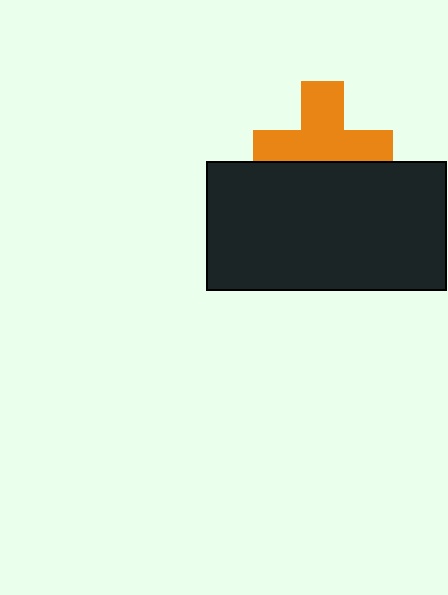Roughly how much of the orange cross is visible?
About half of it is visible (roughly 64%).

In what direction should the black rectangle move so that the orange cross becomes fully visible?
The black rectangle should move down. That is the shortest direction to clear the overlap and leave the orange cross fully visible.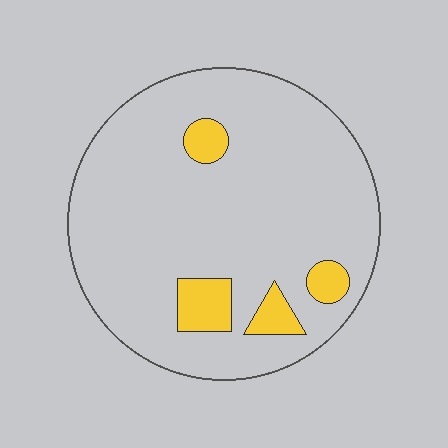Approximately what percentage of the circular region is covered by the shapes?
Approximately 10%.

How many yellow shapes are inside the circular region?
4.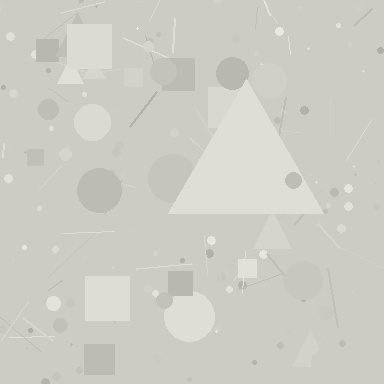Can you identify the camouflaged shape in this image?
The camouflaged shape is a triangle.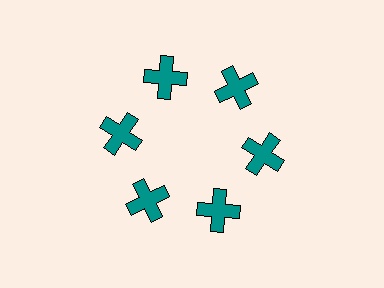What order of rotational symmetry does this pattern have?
This pattern has 6-fold rotational symmetry.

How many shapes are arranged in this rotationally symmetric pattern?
There are 6 shapes, arranged in 6 groups of 1.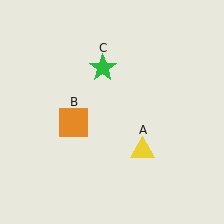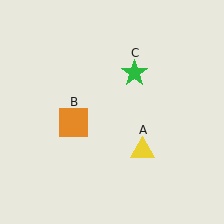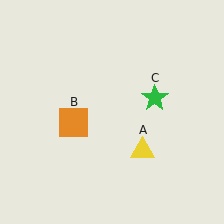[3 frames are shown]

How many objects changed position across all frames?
1 object changed position: green star (object C).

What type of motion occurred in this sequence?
The green star (object C) rotated clockwise around the center of the scene.